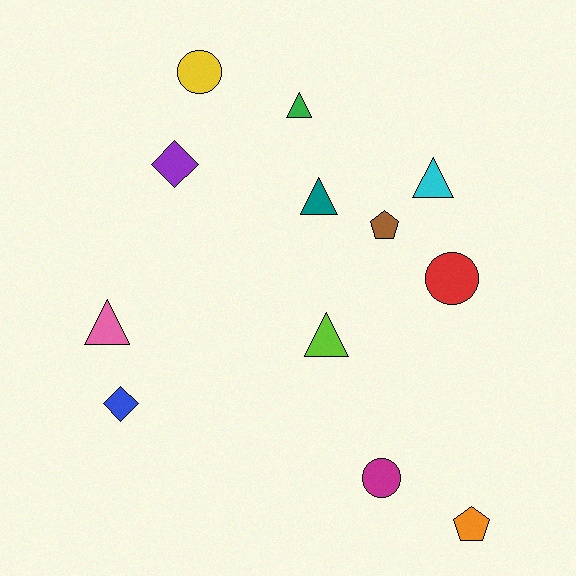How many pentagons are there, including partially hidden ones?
There are 2 pentagons.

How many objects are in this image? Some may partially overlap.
There are 12 objects.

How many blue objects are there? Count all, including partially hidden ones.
There is 1 blue object.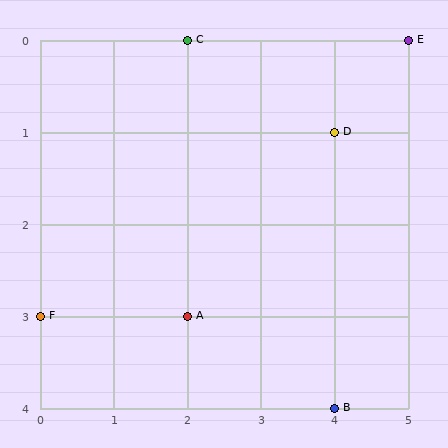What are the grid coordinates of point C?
Point C is at grid coordinates (2, 0).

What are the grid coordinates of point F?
Point F is at grid coordinates (0, 3).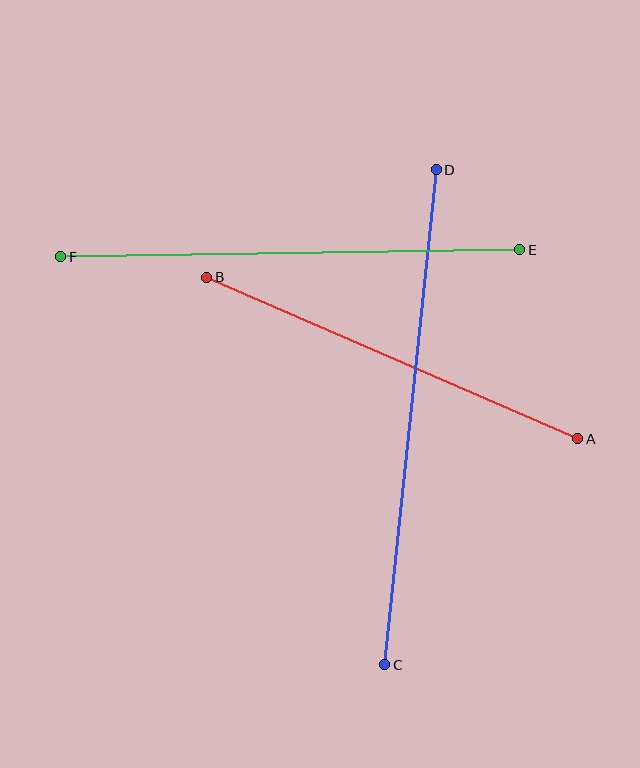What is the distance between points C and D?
The distance is approximately 498 pixels.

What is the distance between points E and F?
The distance is approximately 459 pixels.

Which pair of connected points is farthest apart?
Points C and D are farthest apart.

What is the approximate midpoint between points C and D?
The midpoint is at approximately (411, 417) pixels.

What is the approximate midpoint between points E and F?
The midpoint is at approximately (290, 253) pixels.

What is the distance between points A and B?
The distance is approximately 405 pixels.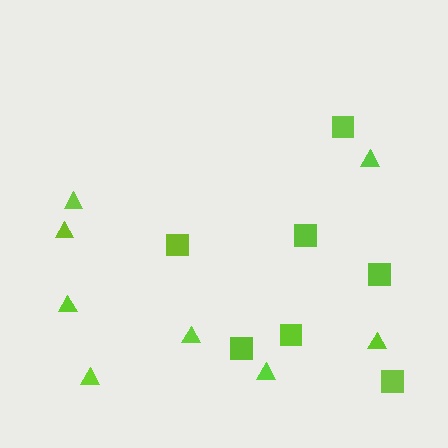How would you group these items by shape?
There are 2 groups: one group of squares (7) and one group of triangles (8).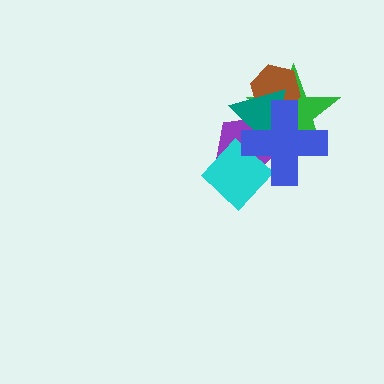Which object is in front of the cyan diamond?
The blue cross is in front of the cyan diamond.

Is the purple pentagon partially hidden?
Yes, it is partially covered by another shape.